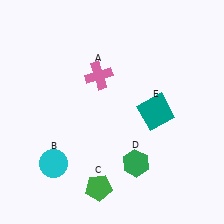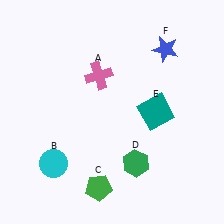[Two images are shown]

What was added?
A blue star (F) was added in Image 2.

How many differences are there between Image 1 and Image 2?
There is 1 difference between the two images.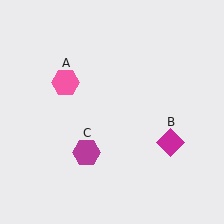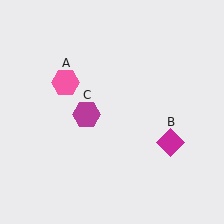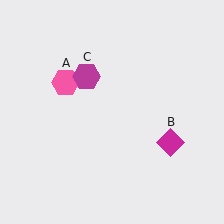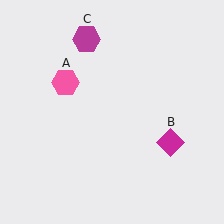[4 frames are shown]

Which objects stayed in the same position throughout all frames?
Pink hexagon (object A) and magenta diamond (object B) remained stationary.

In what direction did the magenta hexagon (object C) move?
The magenta hexagon (object C) moved up.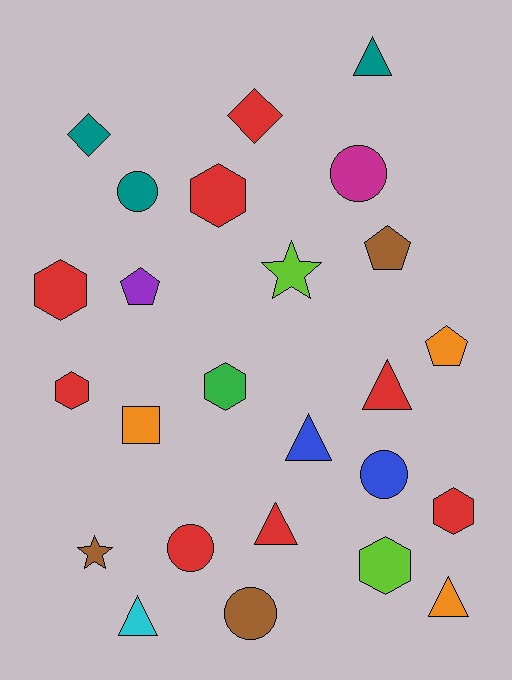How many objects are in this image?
There are 25 objects.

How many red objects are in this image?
There are 8 red objects.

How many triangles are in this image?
There are 6 triangles.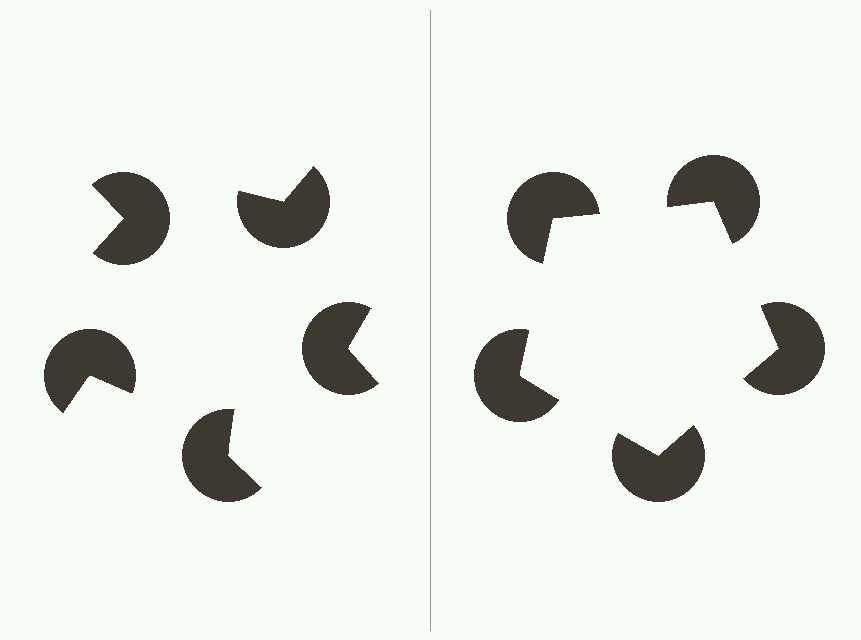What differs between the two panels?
The pac-man discs are positioned identically on both sides; only the wedge orientations differ. On the right they align to a pentagon; on the left they are misaligned.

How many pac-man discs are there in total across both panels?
10 — 5 on each side.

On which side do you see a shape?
An illusory pentagon appears on the right side. On the left side the wedge cuts are rotated, so no coherent shape forms.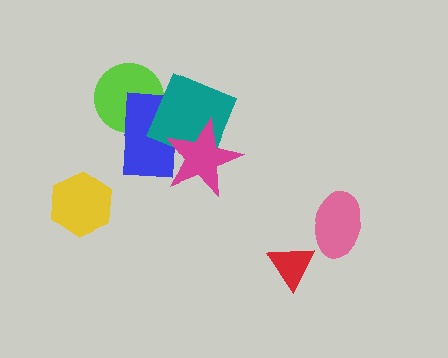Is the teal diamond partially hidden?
Yes, it is partially covered by another shape.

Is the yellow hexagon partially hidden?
No, no other shape covers it.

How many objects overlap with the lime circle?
2 objects overlap with the lime circle.